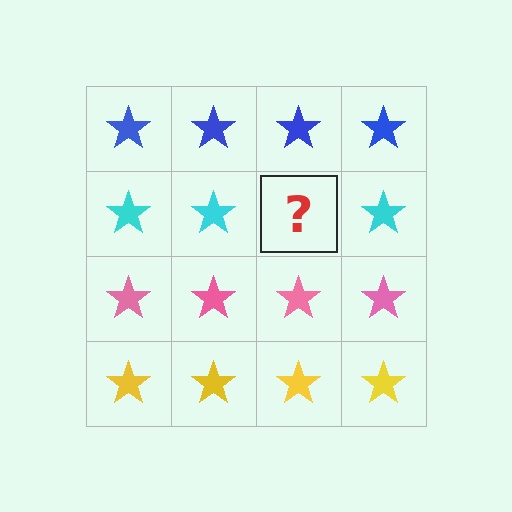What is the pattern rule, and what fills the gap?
The rule is that each row has a consistent color. The gap should be filled with a cyan star.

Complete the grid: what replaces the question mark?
The question mark should be replaced with a cyan star.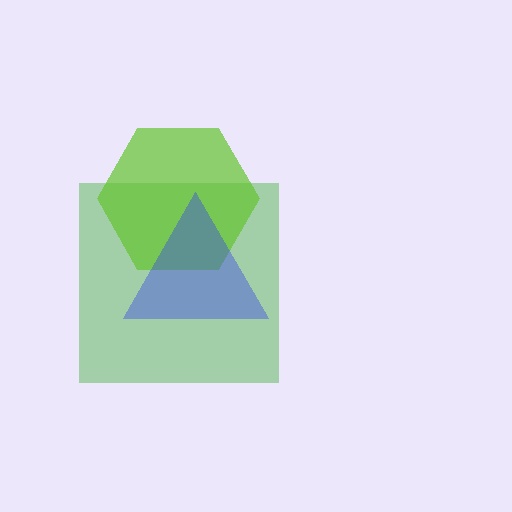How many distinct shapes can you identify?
There are 3 distinct shapes: a green square, a lime hexagon, a blue triangle.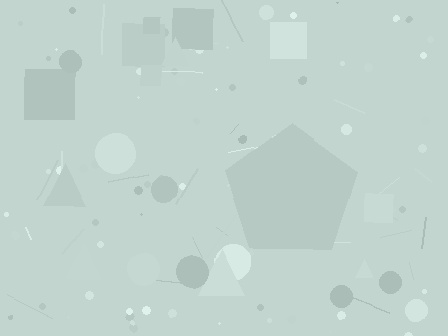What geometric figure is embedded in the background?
A pentagon is embedded in the background.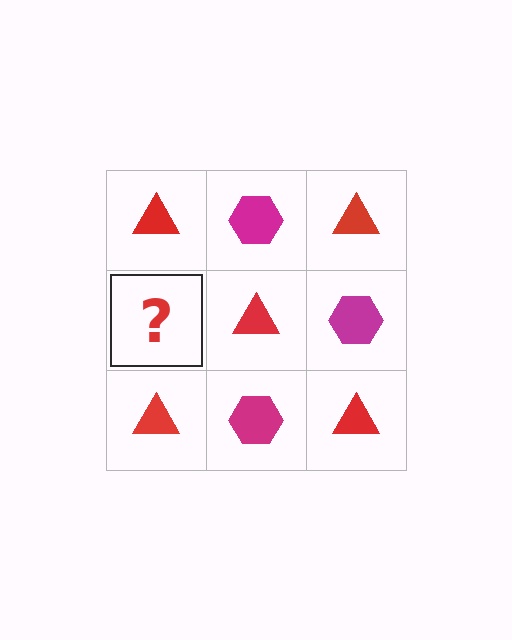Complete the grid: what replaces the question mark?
The question mark should be replaced with a magenta hexagon.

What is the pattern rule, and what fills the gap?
The rule is that it alternates red triangle and magenta hexagon in a checkerboard pattern. The gap should be filled with a magenta hexagon.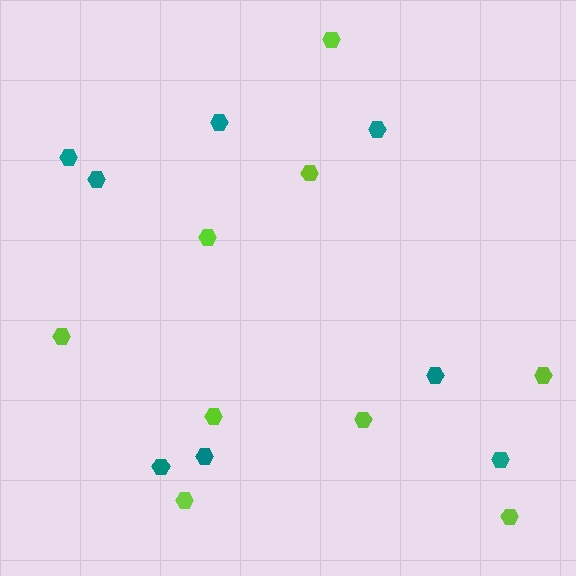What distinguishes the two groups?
There are 2 groups: one group of teal hexagons (8) and one group of lime hexagons (9).